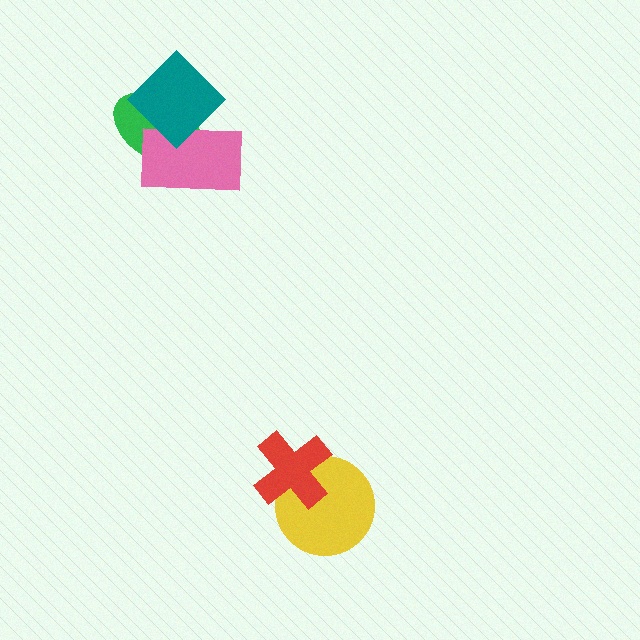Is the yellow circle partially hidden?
Yes, it is partially covered by another shape.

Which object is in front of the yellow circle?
The red cross is in front of the yellow circle.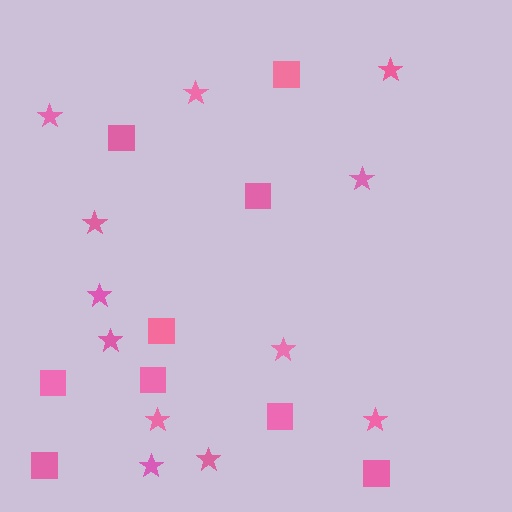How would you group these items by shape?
There are 2 groups: one group of squares (9) and one group of stars (12).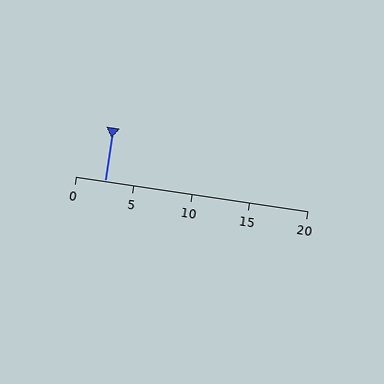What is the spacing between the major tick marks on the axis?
The major ticks are spaced 5 apart.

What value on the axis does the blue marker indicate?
The marker indicates approximately 2.5.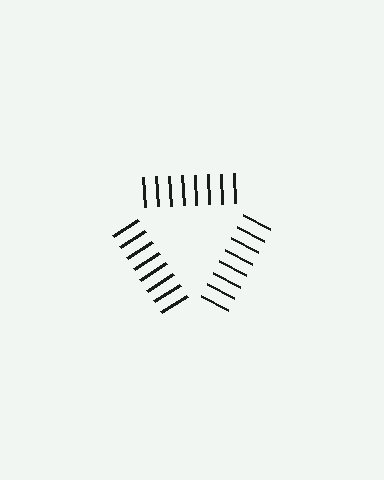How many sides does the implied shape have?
3 sides — the line-ends trace a triangle.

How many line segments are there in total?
24 — 8 along each of the 3 edges.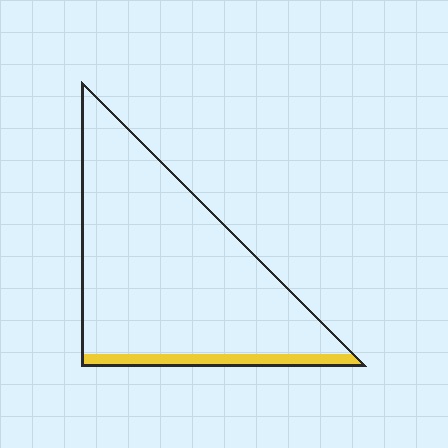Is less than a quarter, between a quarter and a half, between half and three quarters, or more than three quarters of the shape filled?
Less than a quarter.